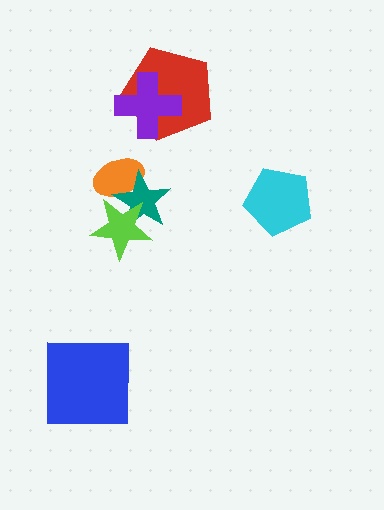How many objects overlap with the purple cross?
1 object overlaps with the purple cross.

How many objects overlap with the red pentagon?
1 object overlaps with the red pentagon.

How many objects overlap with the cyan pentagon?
0 objects overlap with the cyan pentagon.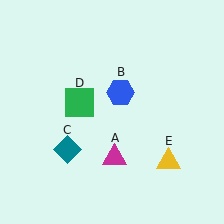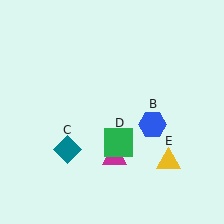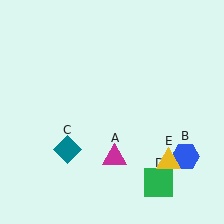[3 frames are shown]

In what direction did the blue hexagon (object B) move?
The blue hexagon (object B) moved down and to the right.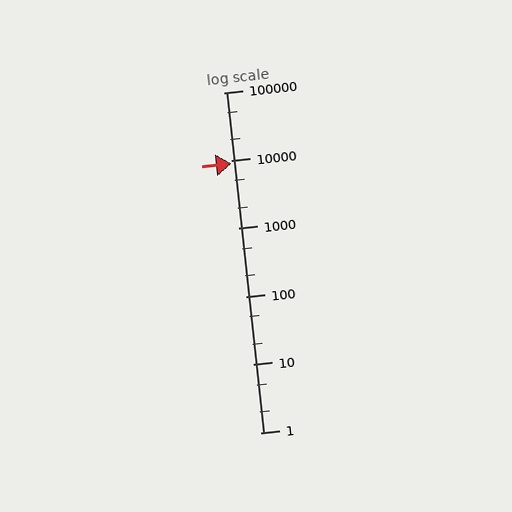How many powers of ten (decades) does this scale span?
The scale spans 5 decades, from 1 to 100000.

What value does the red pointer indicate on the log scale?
The pointer indicates approximately 9000.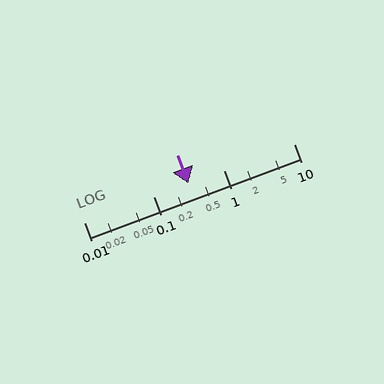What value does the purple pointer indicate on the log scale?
The pointer indicates approximately 0.31.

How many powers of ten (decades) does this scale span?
The scale spans 3 decades, from 0.01 to 10.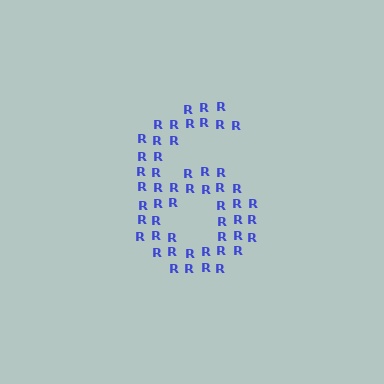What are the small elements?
The small elements are letter R's.